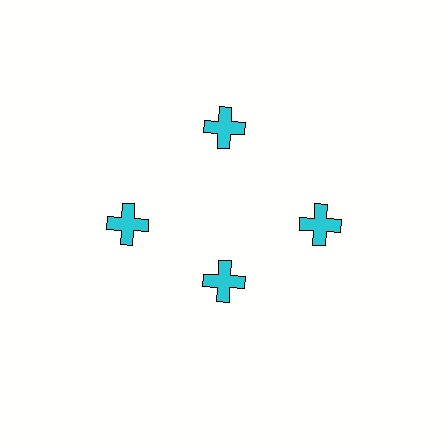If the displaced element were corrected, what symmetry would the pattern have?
It would have 4-fold rotational symmetry — the pattern would map onto itself every 90 degrees.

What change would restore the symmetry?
The symmetry would be restored by moving it outward, back onto the ring so that all 4 crosses sit at equal angles and equal distance from the center.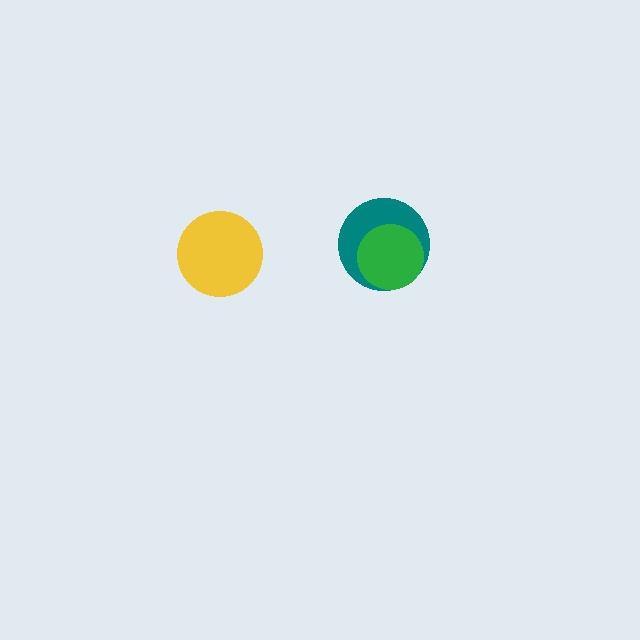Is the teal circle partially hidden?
Yes, it is partially covered by another shape.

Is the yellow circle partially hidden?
No, no other shape covers it.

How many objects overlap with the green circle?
1 object overlaps with the green circle.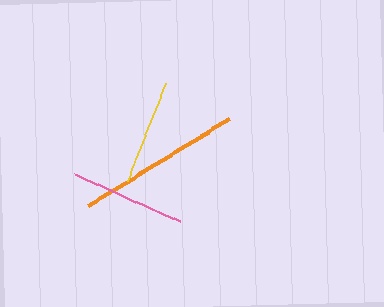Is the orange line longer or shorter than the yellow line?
The orange line is longer than the yellow line.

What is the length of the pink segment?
The pink segment is approximately 116 pixels long.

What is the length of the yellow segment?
The yellow segment is approximately 105 pixels long.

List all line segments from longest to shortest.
From longest to shortest: orange, pink, yellow.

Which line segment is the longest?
The orange line is the longest at approximately 165 pixels.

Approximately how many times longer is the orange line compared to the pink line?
The orange line is approximately 1.4 times the length of the pink line.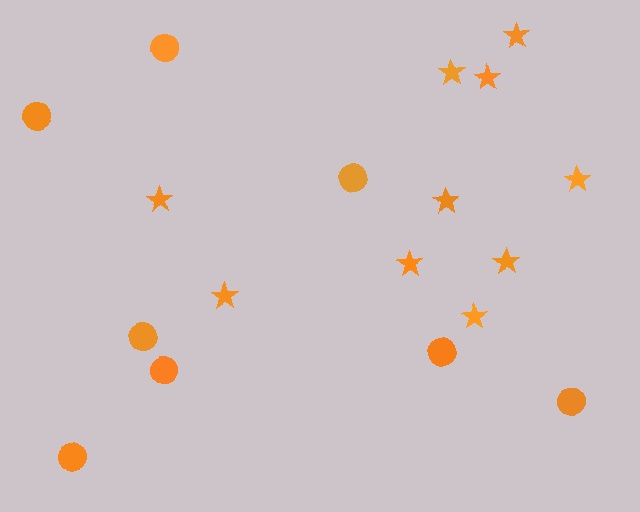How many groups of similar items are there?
There are 2 groups: one group of stars (10) and one group of circles (8).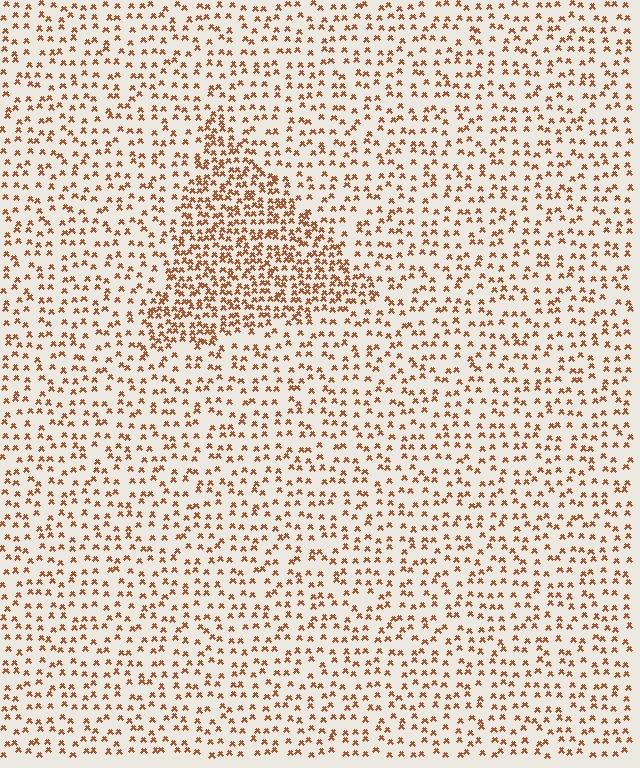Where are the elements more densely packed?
The elements are more densely packed inside the triangle boundary.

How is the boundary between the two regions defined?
The boundary is defined by a change in element density (approximately 2.1x ratio). All elements are the same color, size, and shape.